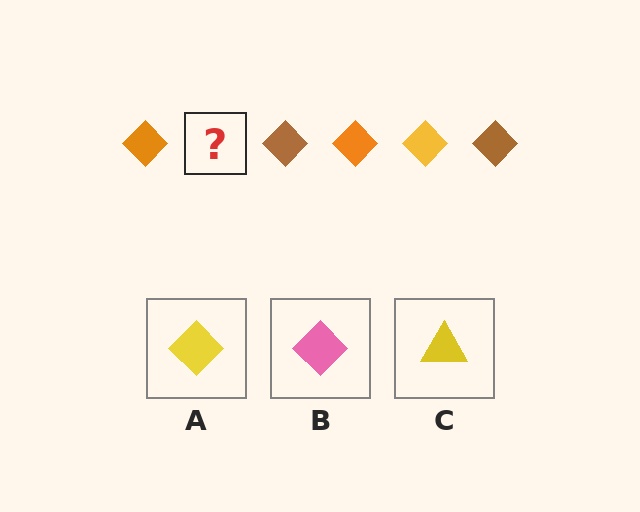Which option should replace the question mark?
Option A.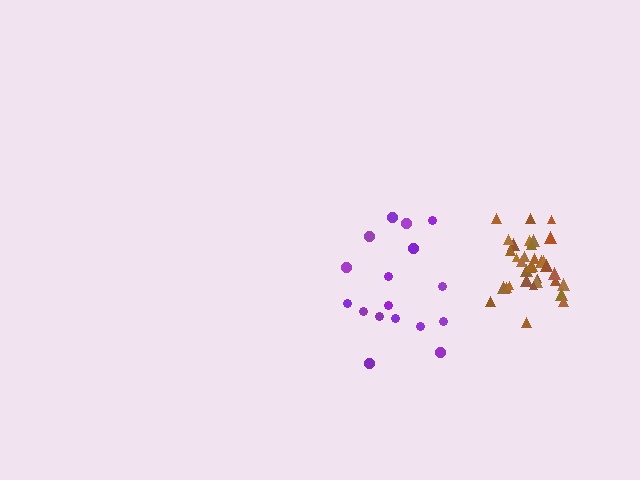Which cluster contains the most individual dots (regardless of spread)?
Brown (34).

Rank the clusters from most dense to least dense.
brown, purple.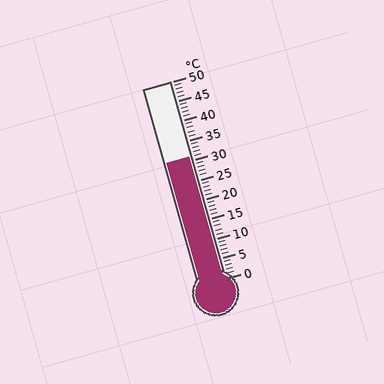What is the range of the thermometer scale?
The thermometer scale ranges from 0°C to 50°C.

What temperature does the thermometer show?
The thermometer shows approximately 31°C.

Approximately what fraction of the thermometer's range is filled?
The thermometer is filled to approximately 60% of its range.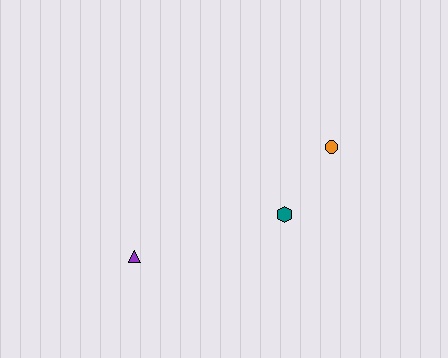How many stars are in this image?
There are no stars.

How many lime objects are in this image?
There are no lime objects.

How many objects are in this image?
There are 3 objects.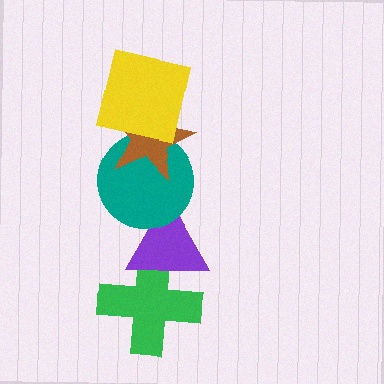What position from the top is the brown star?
The brown star is 2nd from the top.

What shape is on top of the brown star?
The yellow square is on top of the brown star.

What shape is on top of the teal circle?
The brown star is on top of the teal circle.